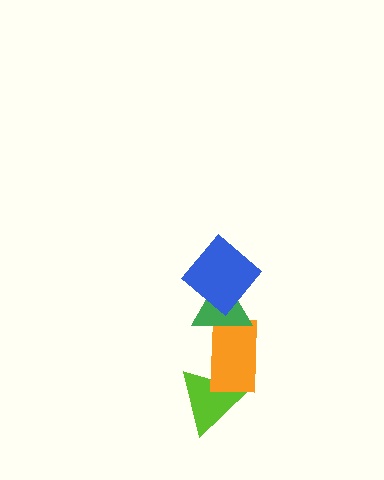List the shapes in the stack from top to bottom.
From top to bottom: the blue diamond, the green triangle, the orange rectangle, the lime triangle.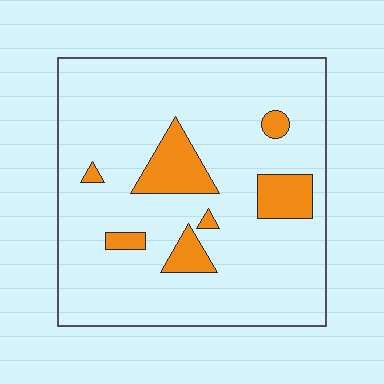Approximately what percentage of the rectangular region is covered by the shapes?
Approximately 15%.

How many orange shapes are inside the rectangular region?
7.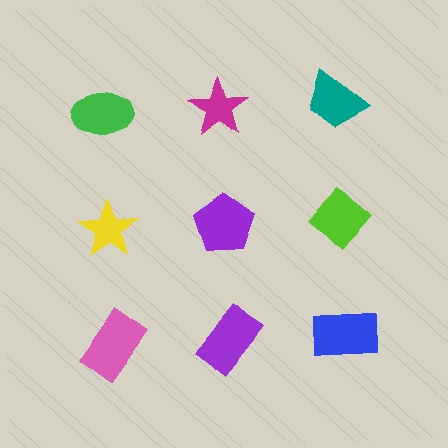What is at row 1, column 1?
A green ellipse.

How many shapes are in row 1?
3 shapes.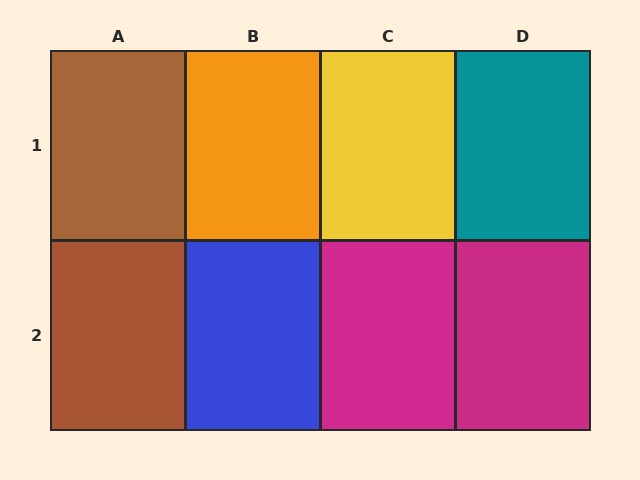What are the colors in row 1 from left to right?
Brown, orange, yellow, teal.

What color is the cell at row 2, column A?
Brown.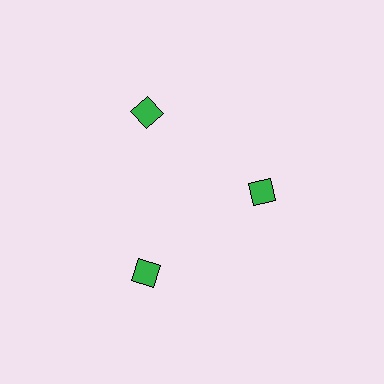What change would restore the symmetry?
The symmetry would be restored by moving it outward, back onto the ring so that all 3 squares sit at equal angles and equal distance from the center.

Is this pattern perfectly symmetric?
No. The 3 green squares are arranged in a ring, but one element near the 3 o'clock position is pulled inward toward the center, breaking the 3-fold rotational symmetry.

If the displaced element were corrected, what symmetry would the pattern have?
It would have 3-fold rotational symmetry — the pattern would map onto itself every 120 degrees.